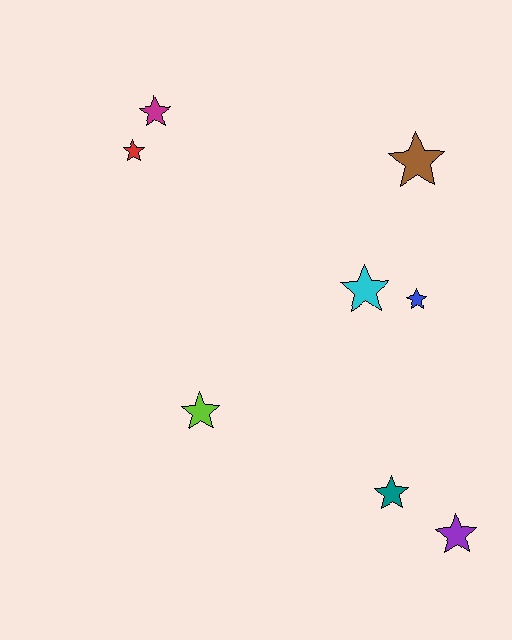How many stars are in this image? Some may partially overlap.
There are 8 stars.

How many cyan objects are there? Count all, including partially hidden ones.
There is 1 cyan object.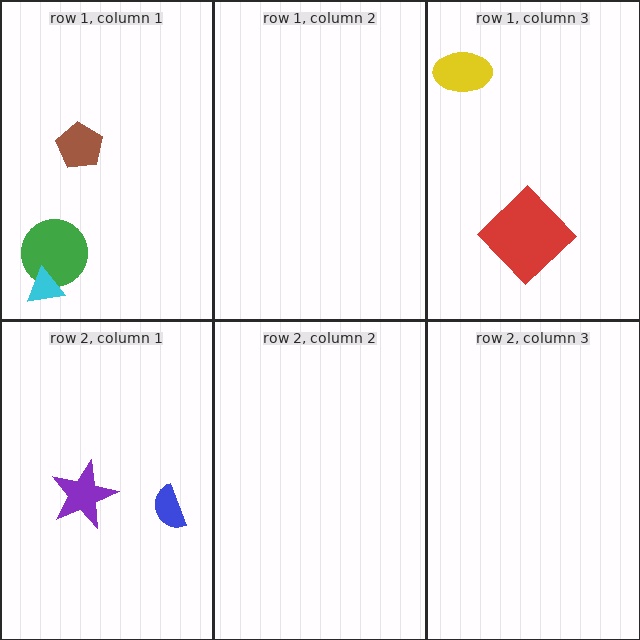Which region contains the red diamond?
The row 1, column 3 region.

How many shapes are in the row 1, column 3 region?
2.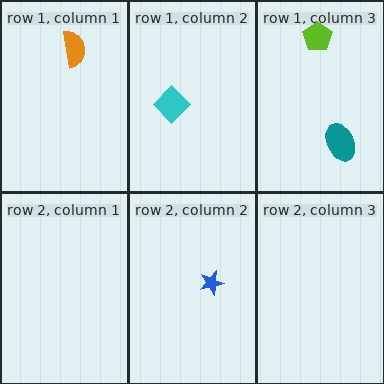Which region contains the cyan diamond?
The row 1, column 2 region.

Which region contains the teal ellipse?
The row 1, column 3 region.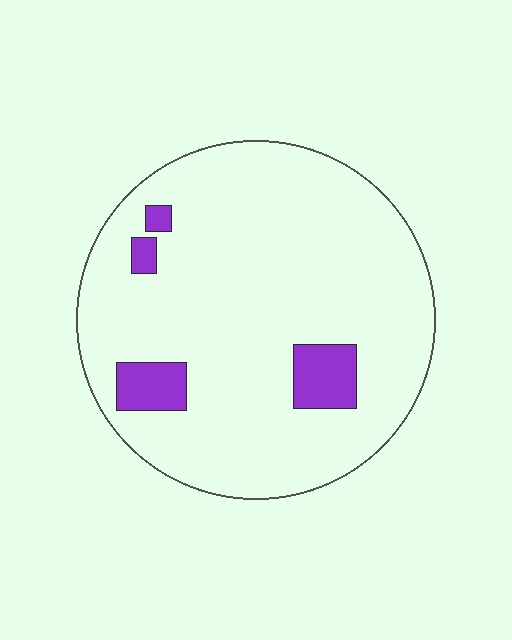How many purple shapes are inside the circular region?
4.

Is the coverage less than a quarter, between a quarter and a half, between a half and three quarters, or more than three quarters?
Less than a quarter.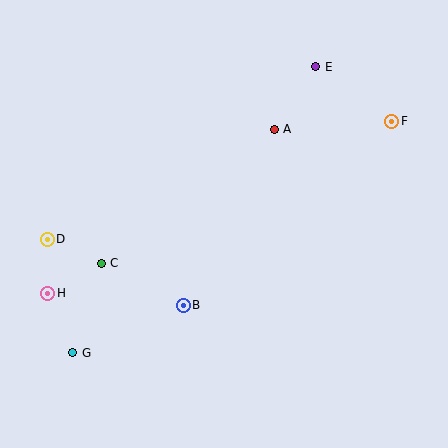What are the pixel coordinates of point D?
Point D is at (47, 239).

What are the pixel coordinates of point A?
Point A is at (274, 129).